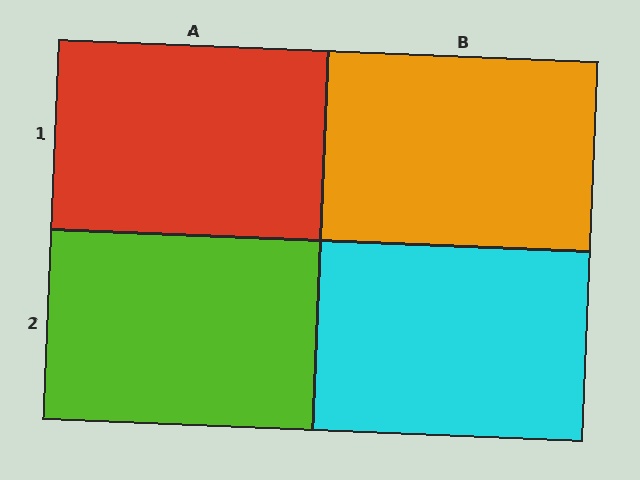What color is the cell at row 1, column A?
Red.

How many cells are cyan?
1 cell is cyan.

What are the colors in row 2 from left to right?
Lime, cyan.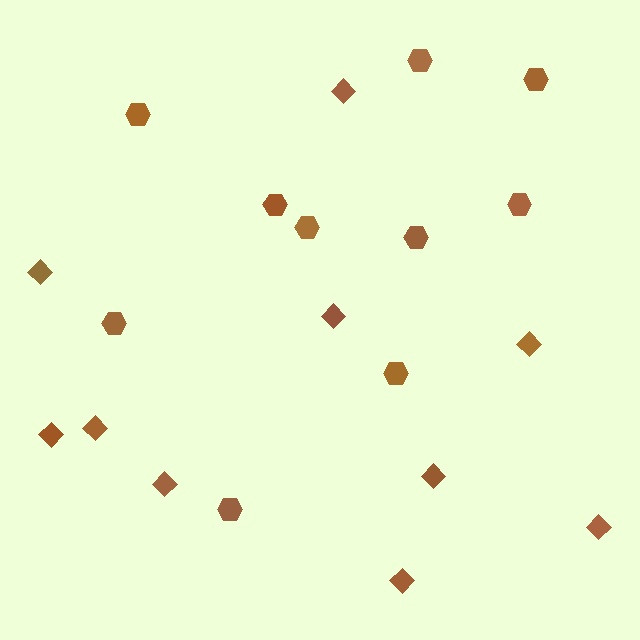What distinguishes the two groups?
There are 2 groups: one group of diamonds (10) and one group of hexagons (10).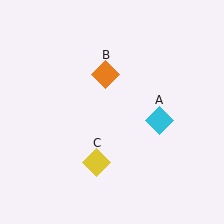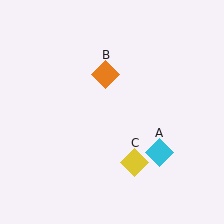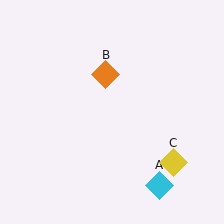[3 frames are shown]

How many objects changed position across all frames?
2 objects changed position: cyan diamond (object A), yellow diamond (object C).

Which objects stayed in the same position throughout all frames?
Orange diamond (object B) remained stationary.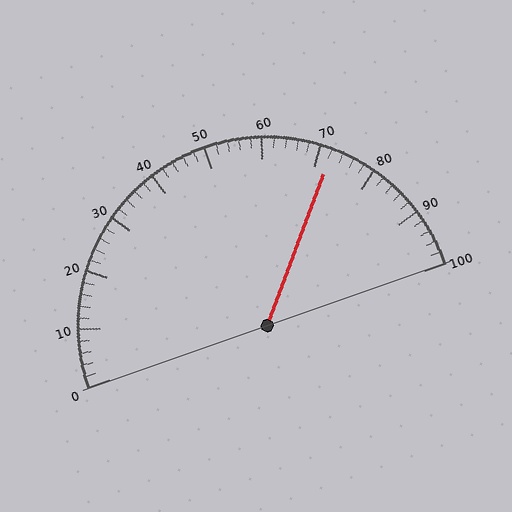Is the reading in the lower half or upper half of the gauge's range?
The reading is in the upper half of the range (0 to 100).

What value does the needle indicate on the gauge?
The needle indicates approximately 72.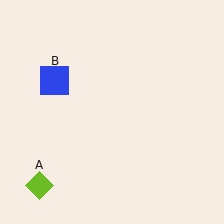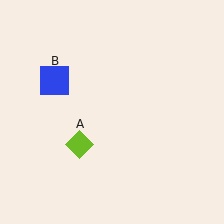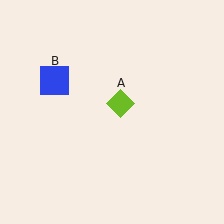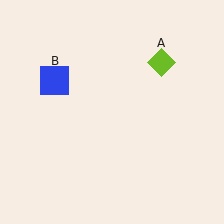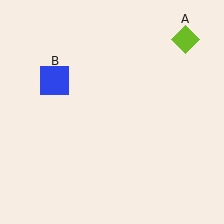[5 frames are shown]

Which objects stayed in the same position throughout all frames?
Blue square (object B) remained stationary.